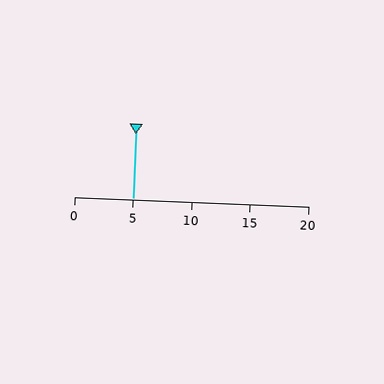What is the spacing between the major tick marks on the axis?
The major ticks are spaced 5 apart.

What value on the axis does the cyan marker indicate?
The marker indicates approximately 5.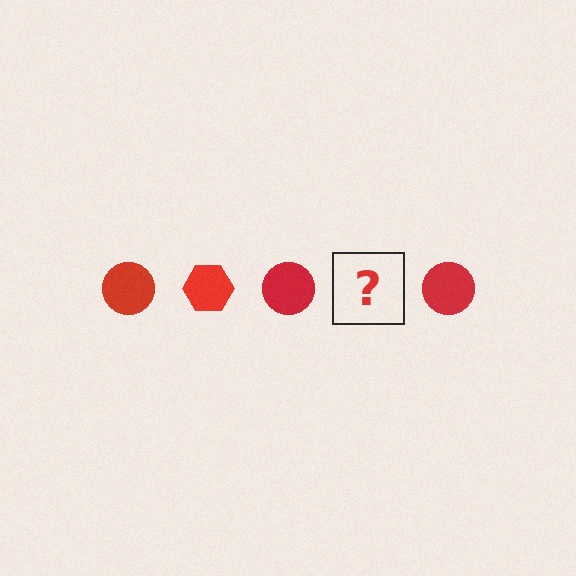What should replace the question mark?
The question mark should be replaced with a red hexagon.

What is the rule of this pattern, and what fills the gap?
The rule is that the pattern cycles through circle, hexagon shapes in red. The gap should be filled with a red hexagon.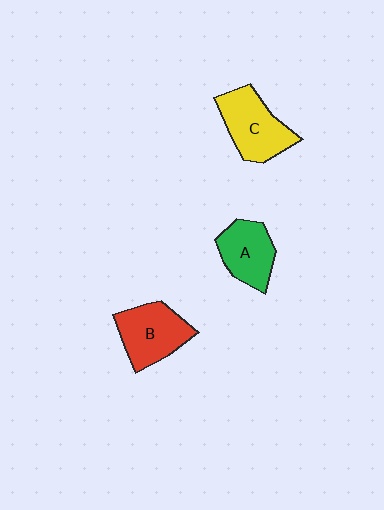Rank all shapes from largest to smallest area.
From largest to smallest: C (yellow), B (red), A (green).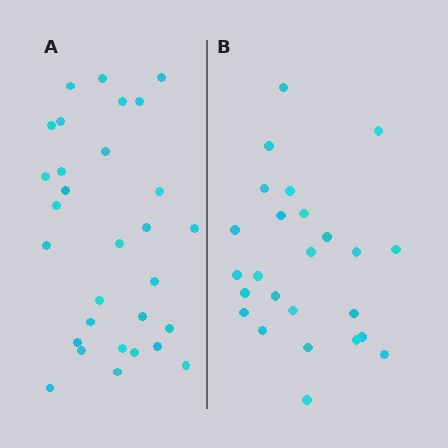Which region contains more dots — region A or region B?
Region A (the left region) has more dots.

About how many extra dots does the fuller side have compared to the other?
Region A has about 5 more dots than region B.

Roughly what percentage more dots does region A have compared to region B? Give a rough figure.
About 20% more.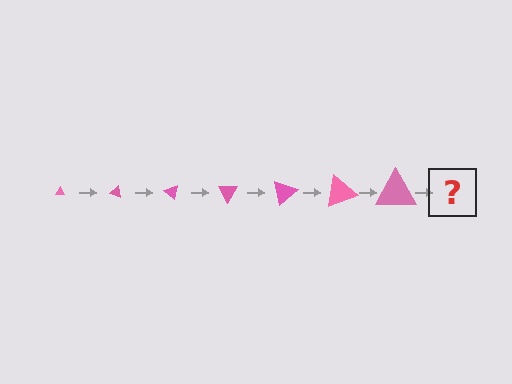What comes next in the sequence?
The next element should be a triangle, larger than the previous one and rotated 140 degrees from the start.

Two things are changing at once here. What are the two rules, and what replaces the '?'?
The two rules are that the triangle grows larger each step and it rotates 20 degrees each step. The '?' should be a triangle, larger than the previous one and rotated 140 degrees from the start.